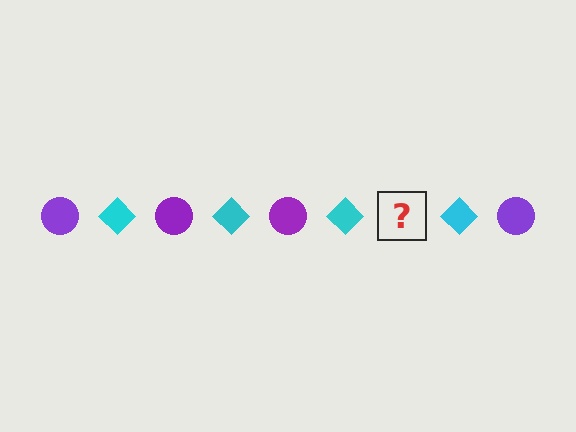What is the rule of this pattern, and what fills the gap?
The rule is that the pattern alternates between purple circle and cyan diamond. The gap should be filled with a purple circle.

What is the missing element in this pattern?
The missing element is a purple circle.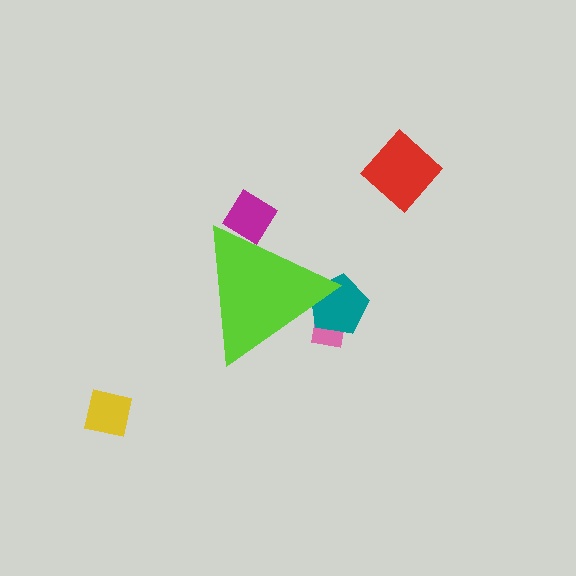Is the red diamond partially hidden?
No, the red diamond is fully visible.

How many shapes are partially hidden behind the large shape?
3 shapes are partially hidden.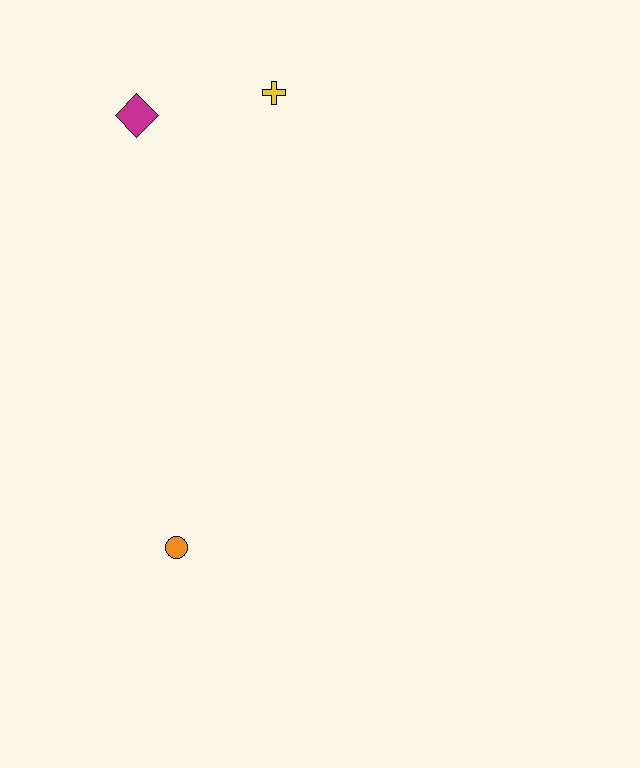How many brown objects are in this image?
There are no brown objects.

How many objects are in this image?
There are 3 objects.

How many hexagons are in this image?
There are no hexagons.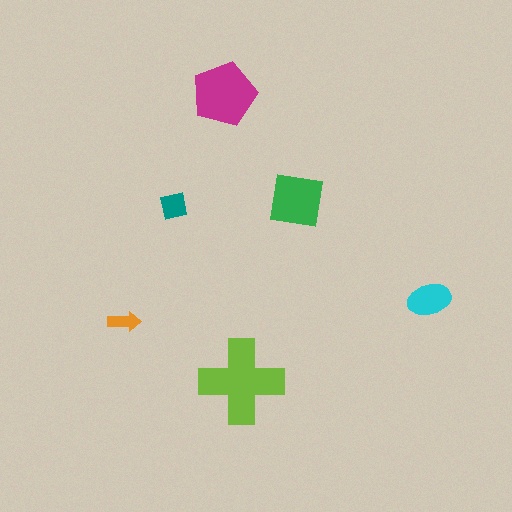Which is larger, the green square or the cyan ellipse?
The green square.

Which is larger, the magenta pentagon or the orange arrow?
The magenta pentagon.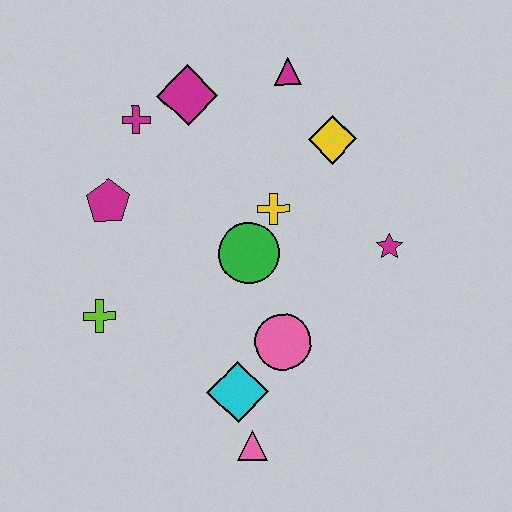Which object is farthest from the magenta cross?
The pink triangle is farthest from the magenta cross.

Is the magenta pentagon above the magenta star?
Yes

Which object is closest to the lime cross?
The magenta pentagon is closest to the lime cross.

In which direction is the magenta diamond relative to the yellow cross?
The magenta diamond is above the yellow cross.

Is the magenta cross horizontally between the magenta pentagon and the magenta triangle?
Yes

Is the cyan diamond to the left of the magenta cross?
No